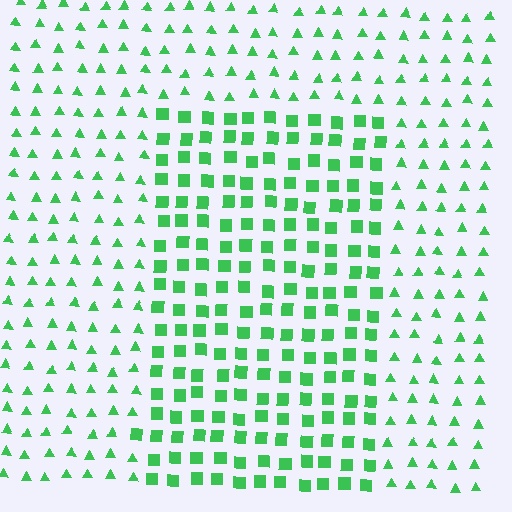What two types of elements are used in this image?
The image uses squares inside the rectangle region and triangles outside it.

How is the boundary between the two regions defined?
The boundary is defined by a change in element shape: squares inside vs. triangles outside. All elements share the same color and spacing.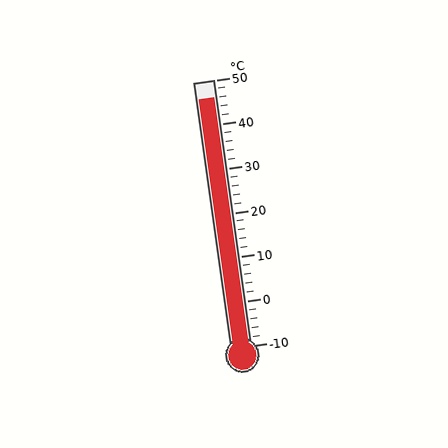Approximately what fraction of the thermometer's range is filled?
The thermometer is filled to approximately 95% of its range.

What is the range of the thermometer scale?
The thermometer scale ranges from -10°C to 50°C.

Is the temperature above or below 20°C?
The temperature is above 20°C.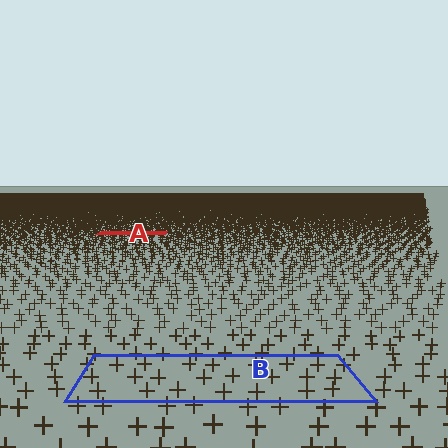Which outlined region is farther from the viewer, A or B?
Region A is farther from the viewer — the texture elements inside it appear smaller and more densely packed.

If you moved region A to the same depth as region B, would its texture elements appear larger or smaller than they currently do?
They would appear larger. At a closer depth, the same texture elements are projected at a bigger on-screen size.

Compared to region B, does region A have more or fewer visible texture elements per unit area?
Region A has more texture elements per unit area — they are packed more densely because it is farther away.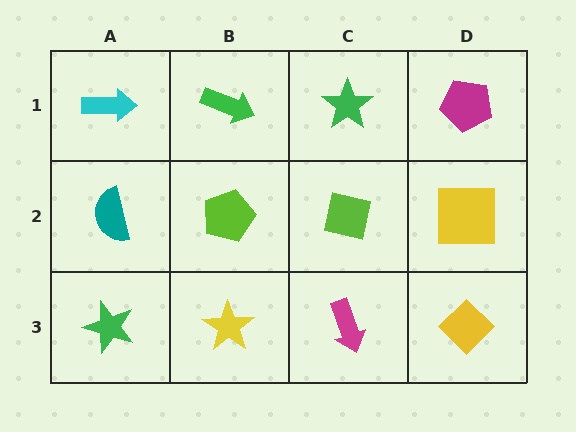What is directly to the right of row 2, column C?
A yellow square.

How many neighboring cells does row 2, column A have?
3.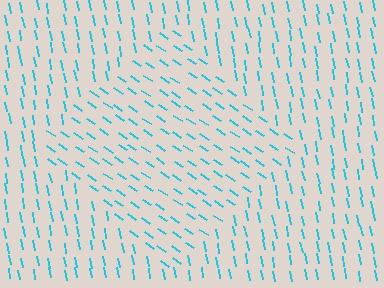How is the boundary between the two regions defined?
The boundary is defined purely by a change in line orientation (approximately 45 degrees difference). All lines are the same color and thickness.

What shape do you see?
I see a diamond.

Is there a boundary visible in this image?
Yes, there is a texture boundary formed by a change in line orientation.